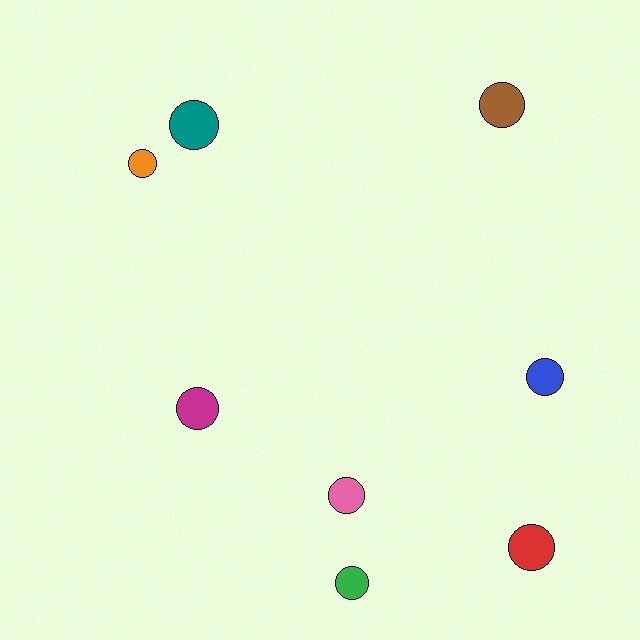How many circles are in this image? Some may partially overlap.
There are 8 circles.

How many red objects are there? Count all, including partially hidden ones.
There is 1 red object.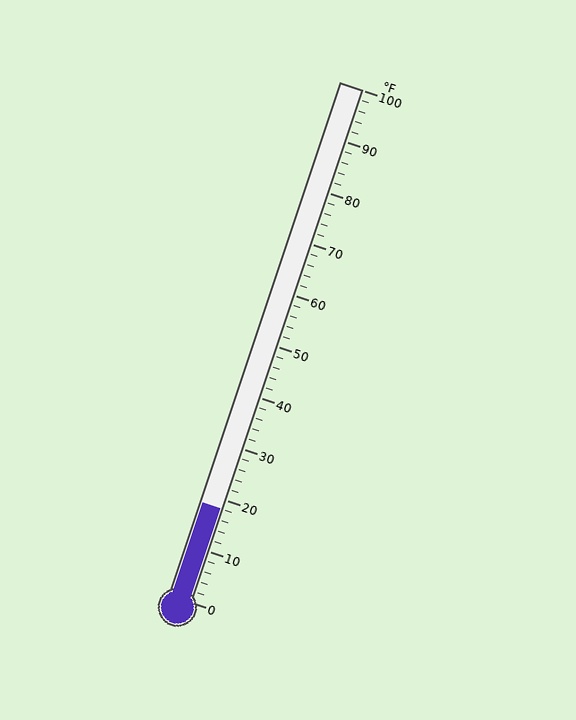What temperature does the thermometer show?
The thermometer shows approximately 18°F.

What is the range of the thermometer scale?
The thermometer scale ranges from 0°F to 100°F.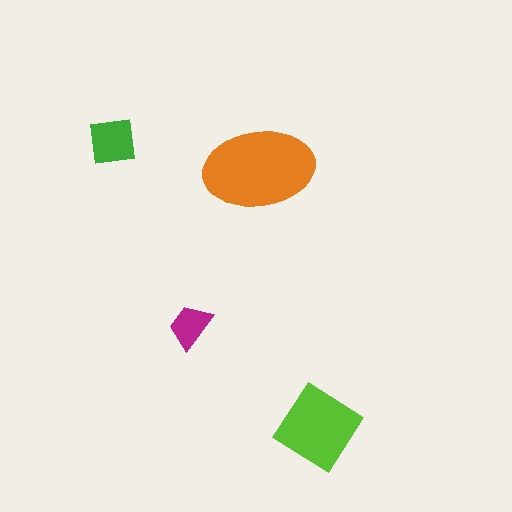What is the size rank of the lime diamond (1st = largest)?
2nd.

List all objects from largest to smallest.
The orange ellipse, the lime diamond, the green square, the magenta trapezoid.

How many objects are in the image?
There are 4 objects in the image.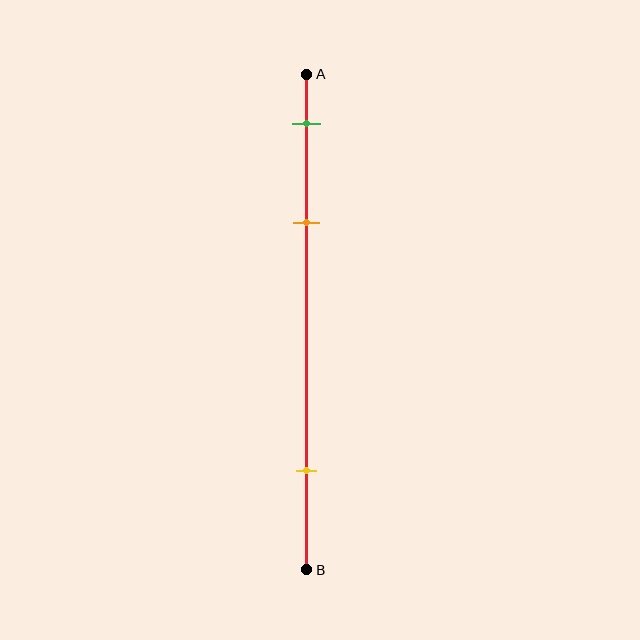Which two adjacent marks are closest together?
The green and orange marks are the closest adjacent pair.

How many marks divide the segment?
There are 3 marks dividing the segment.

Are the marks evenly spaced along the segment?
No, the marks are not evenly spaced.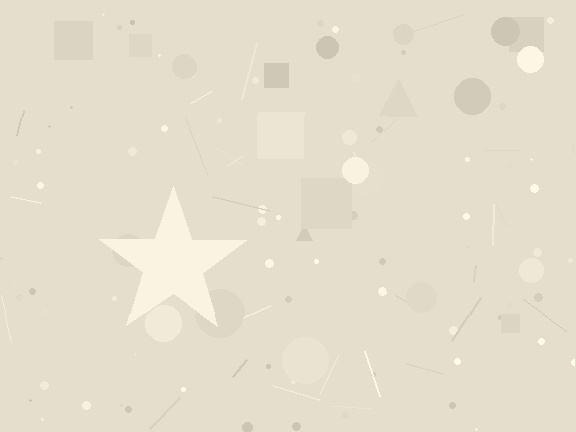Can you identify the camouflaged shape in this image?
The camouflaged shape is a star.